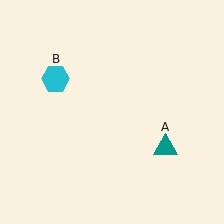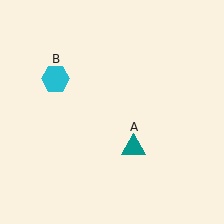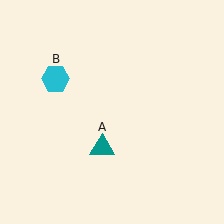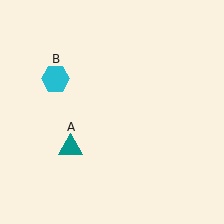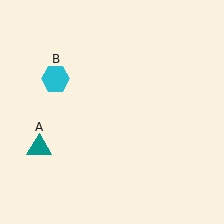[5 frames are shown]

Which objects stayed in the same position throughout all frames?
Cyan hexagon (object B) remained stationary.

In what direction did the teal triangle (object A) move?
The teal triangle (object A) moved left.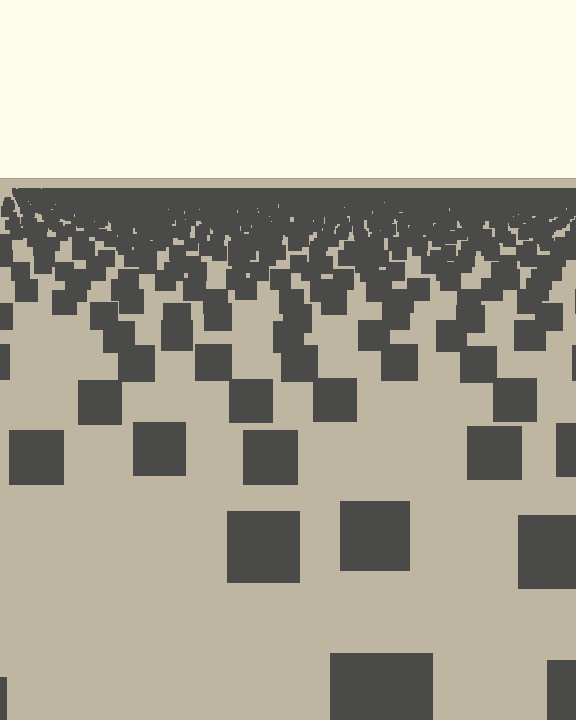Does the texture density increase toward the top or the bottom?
Density increases toward the top.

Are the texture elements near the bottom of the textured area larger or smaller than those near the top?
Larger. Near the bottom, elements are closer to the viewer and appear at a bigger on-screen size.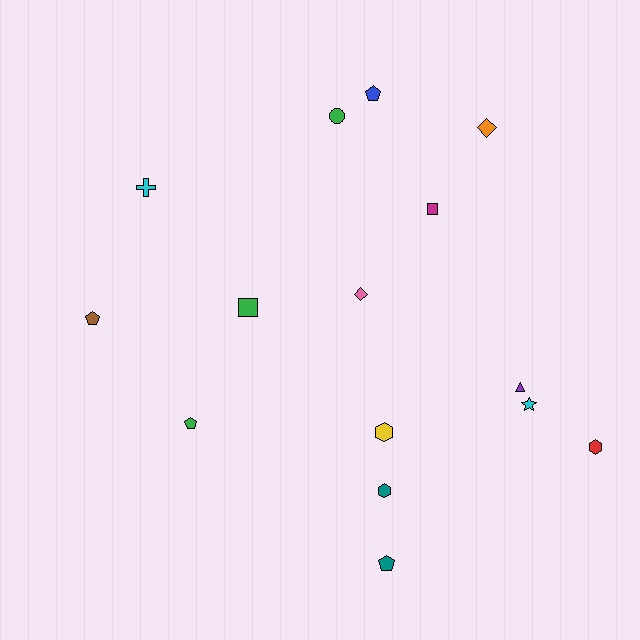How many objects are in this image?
There are 15 objects.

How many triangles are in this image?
There is 1 triangle.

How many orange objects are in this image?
There is 1 orange object.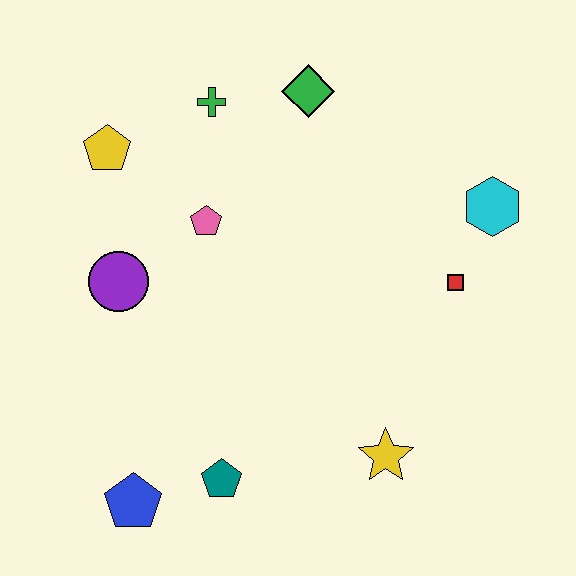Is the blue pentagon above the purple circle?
No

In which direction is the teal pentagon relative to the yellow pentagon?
The teal pentagon is below the yellow pentagon.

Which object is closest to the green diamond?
The green cross is closest to the green diamond.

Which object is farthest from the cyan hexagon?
The blue pentagon is farthest from the cyan hexagon.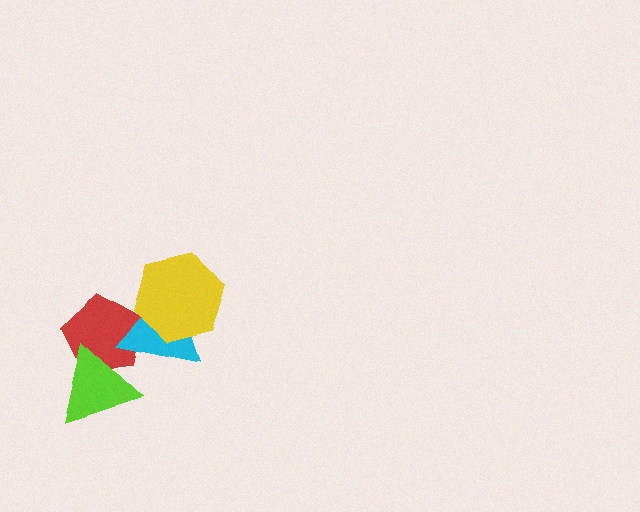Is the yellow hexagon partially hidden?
No, no other shape covers it.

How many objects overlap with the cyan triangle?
3 objects overlap with the cyan triangle.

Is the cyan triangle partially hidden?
Yes, it is partially covered by another shape.